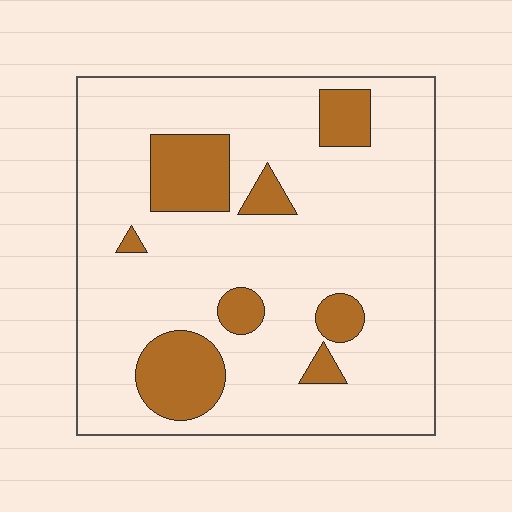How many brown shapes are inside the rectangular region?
8.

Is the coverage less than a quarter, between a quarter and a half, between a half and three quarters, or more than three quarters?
Less than a quarter.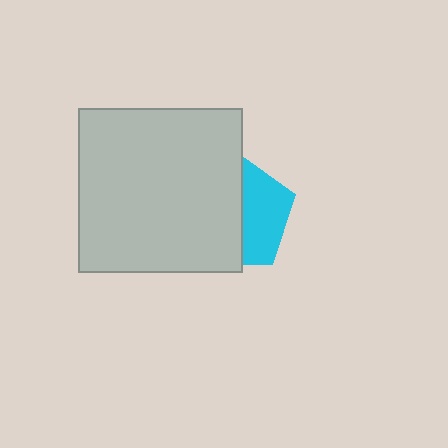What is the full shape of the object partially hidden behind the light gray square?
The partially hidden object is a cyan pentagon.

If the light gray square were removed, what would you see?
You would see the complete cyan pentagon.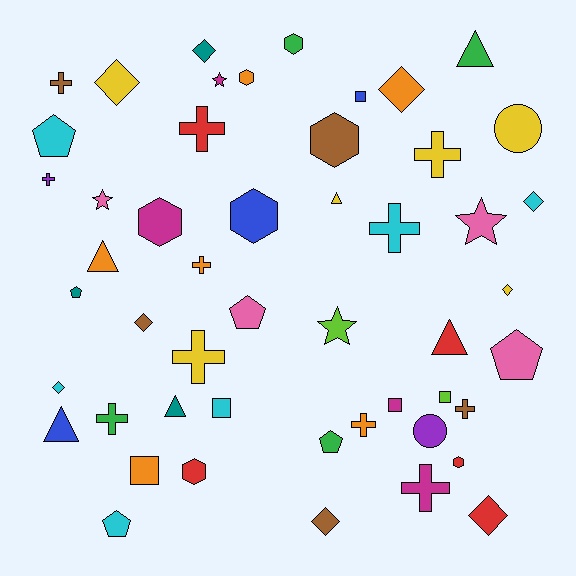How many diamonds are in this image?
There are 9 diamonds.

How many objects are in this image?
There are 50 objects.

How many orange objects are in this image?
There are 6 orange objects.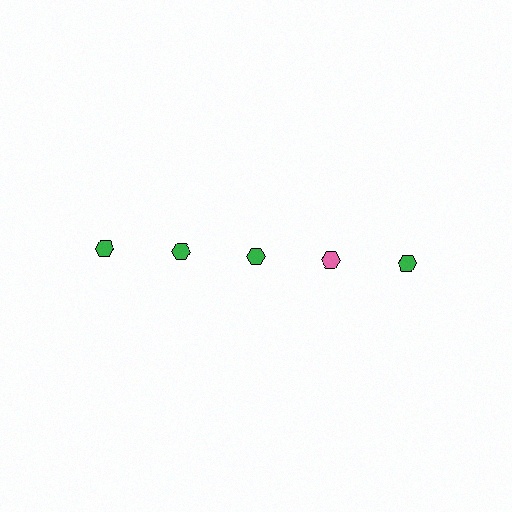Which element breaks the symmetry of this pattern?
The pink hexagon in the top row, second from right column breaks the symmetry. All other shapes are green hexagons.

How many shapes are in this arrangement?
There are 5 shapes arranged in a grid pattern.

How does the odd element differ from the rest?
It has a different color: pink instead of green.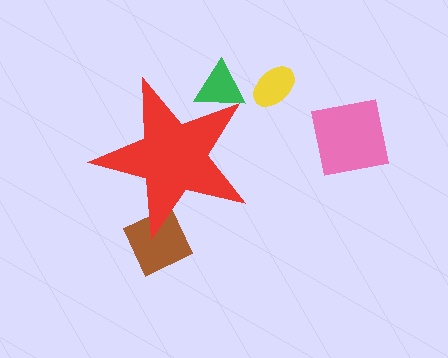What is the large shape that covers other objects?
A red star.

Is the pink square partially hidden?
No, the pink square is fully visible.